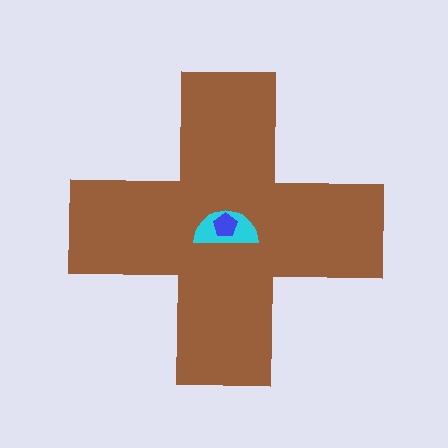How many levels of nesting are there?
3.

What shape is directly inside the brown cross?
The cyan semicircle.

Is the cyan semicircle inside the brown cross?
Yes.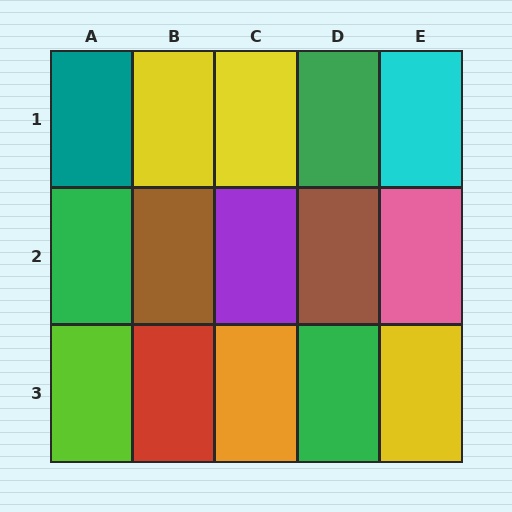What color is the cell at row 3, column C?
Orange.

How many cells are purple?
1 cell is purple.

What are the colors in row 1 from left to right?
Teal, yellow, yellow, green, cyan.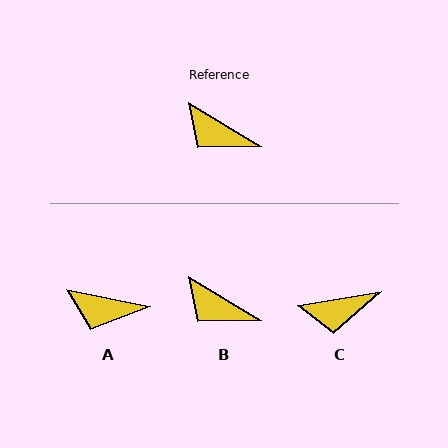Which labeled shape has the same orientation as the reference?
B.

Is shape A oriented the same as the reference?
No, it is off by about 20 degrees.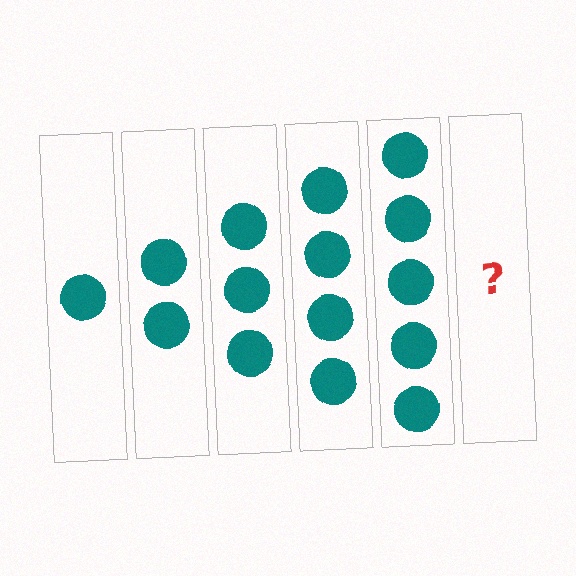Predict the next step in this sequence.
The next step is 6 circles.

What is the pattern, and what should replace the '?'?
The pattern is that each step adds one more circle. The '?' should be 6 circles.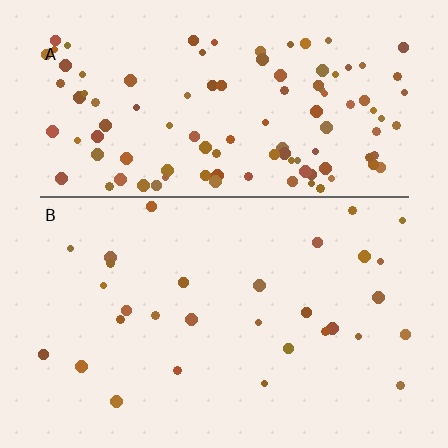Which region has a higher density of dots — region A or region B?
A (the top).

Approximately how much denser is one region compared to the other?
Approximately 3.8× — region A over region B.